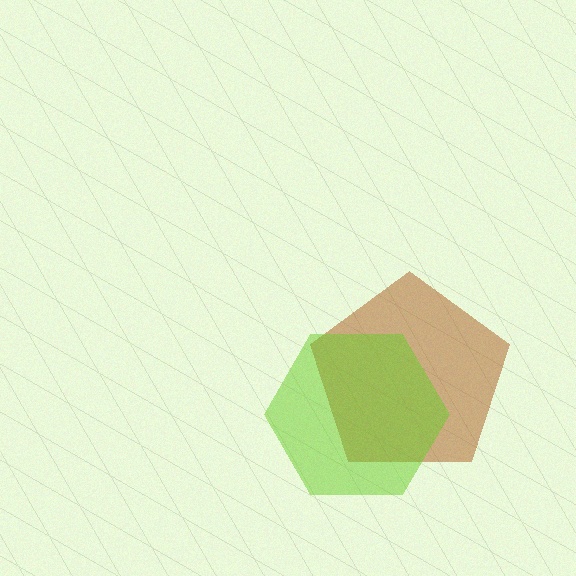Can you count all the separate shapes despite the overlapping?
Yes, there are 2 separate shapes.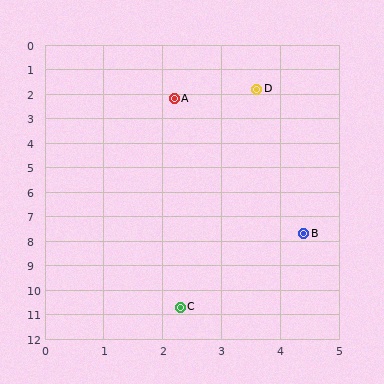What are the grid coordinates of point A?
Point A is at approximately (2.2, 2.2).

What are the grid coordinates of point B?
Point B is at approximately (4.4, 7.7).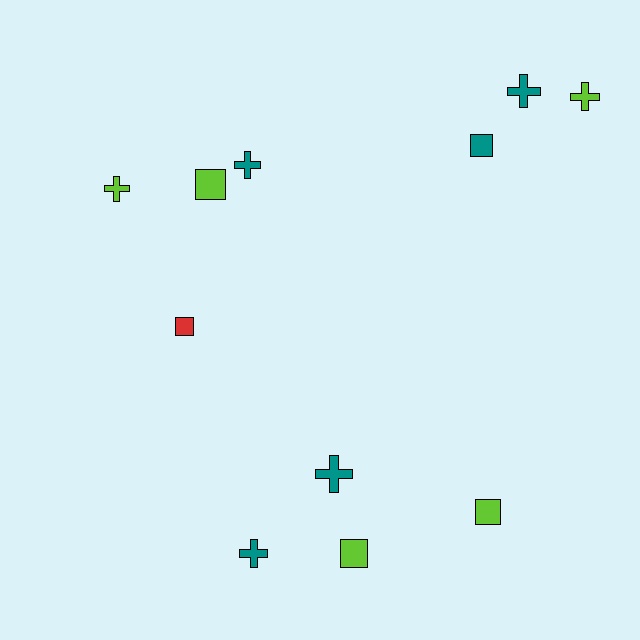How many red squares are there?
There is 1 red square.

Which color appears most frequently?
Teal, with 5 objects.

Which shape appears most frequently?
Cross, with 6 objects.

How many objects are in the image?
There are 11 objects.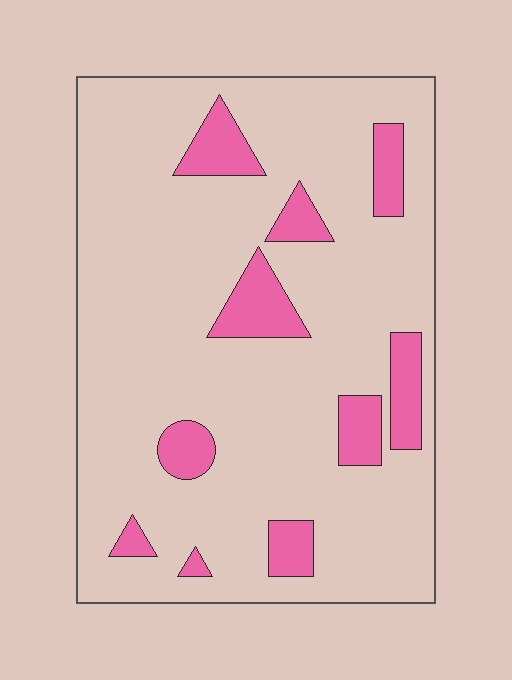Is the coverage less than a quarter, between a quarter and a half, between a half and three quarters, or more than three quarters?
Less than a quarter.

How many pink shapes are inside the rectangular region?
10.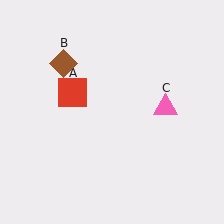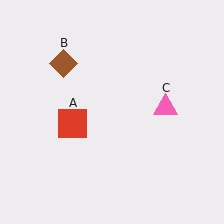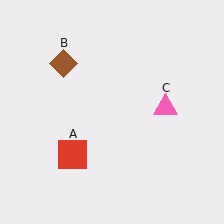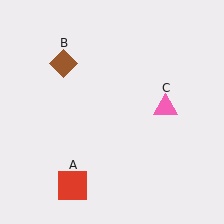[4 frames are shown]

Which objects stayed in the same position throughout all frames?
Brown diamond (object B) and pink triangle (object C) remained stationary.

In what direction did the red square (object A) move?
The red square (object A) moved down.